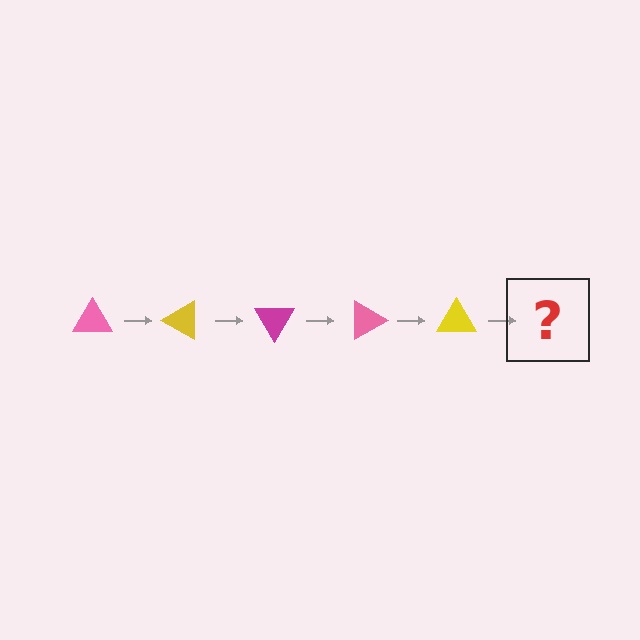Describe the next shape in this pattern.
It should be a magenta triangle, rotated 150 degrees from the start.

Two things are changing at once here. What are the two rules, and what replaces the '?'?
The two rules are that it rotates 30 degrees each step and the color cycles through pink, yellow, and magenta. The '?' should be a magenta triangle, rotated 150 degrees from the start.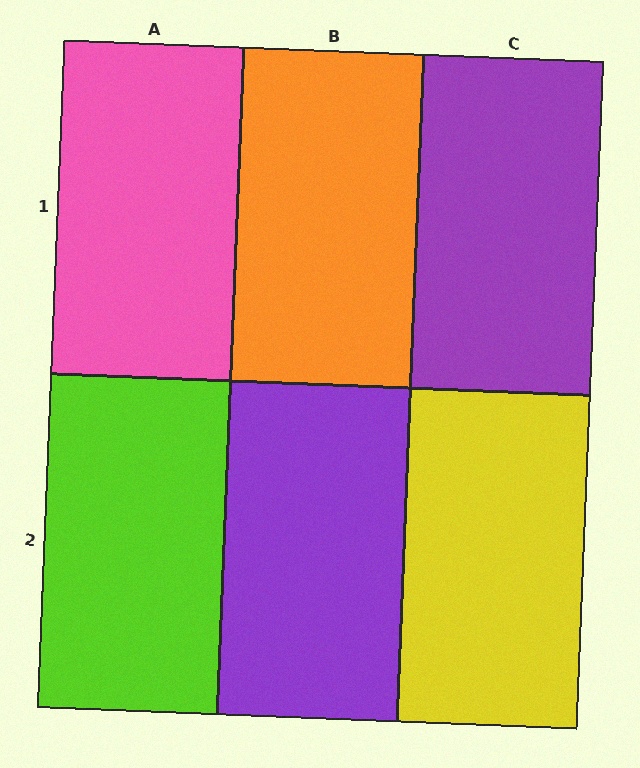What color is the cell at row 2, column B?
Purple.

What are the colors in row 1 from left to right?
Pink, orange, purple.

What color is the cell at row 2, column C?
Yellow.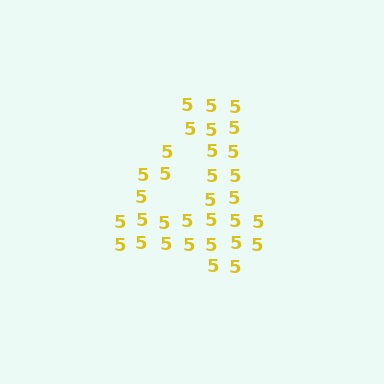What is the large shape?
The large shape is the digit 4.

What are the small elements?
The small elements are digit 5's.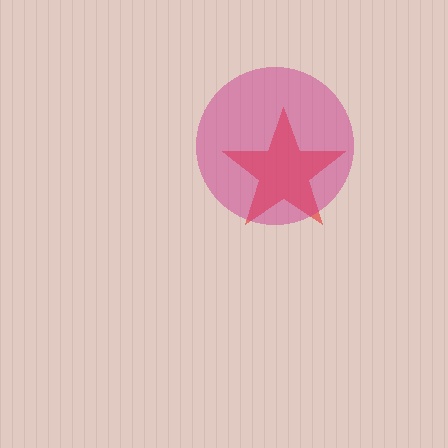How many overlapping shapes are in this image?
There are 2 overlapping shapes in the image.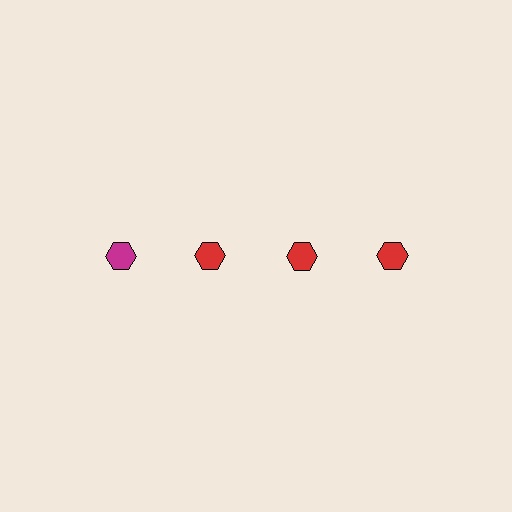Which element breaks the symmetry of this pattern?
The magenta hexagon in the top row, leftmost column breaks the symmetry. All other shapes are red hexagons.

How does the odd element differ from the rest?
It has a different color: magenta instead of red.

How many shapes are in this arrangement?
There are 4 shapes arranged in a grid pattern.